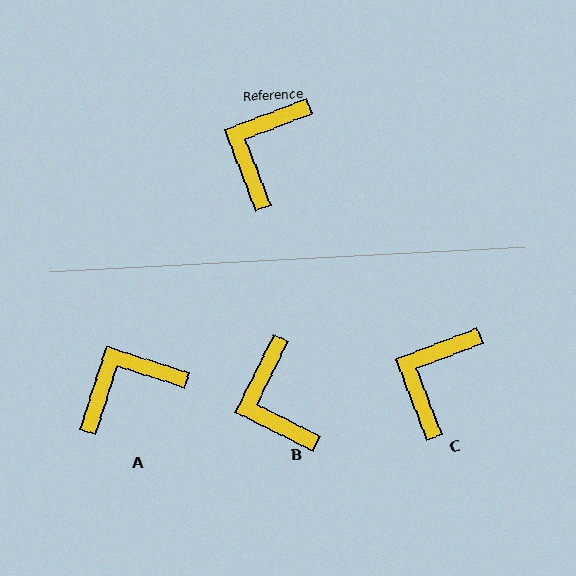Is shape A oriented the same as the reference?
No, it is off by about 39 degrees.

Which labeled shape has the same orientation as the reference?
C.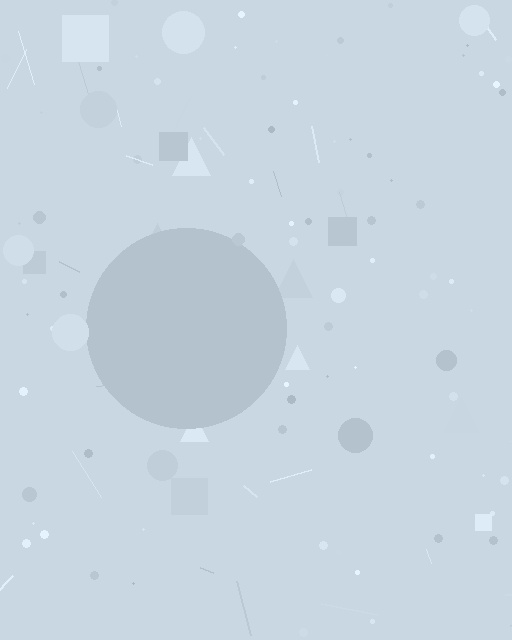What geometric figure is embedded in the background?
A circle is embedded in the background.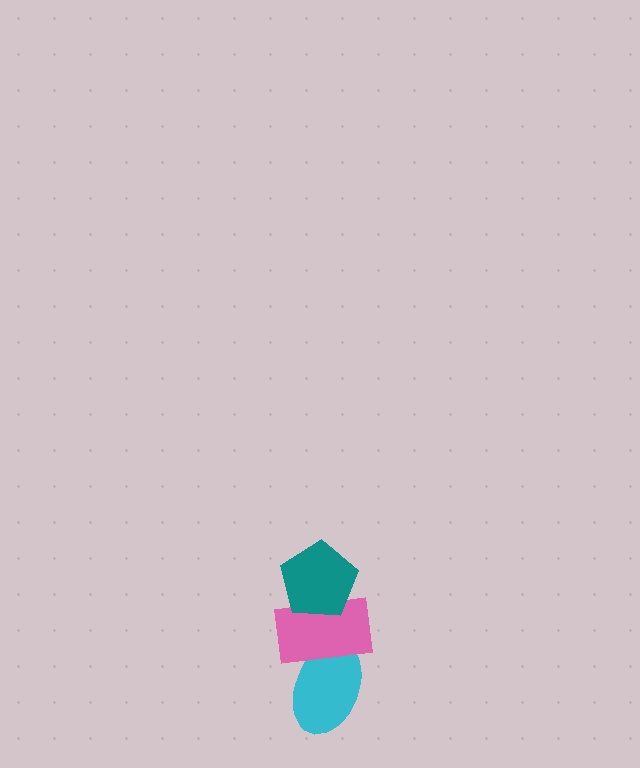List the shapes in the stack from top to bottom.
From top to bottom: the teal pentagon, the pink rectangle, the cyan ellipse.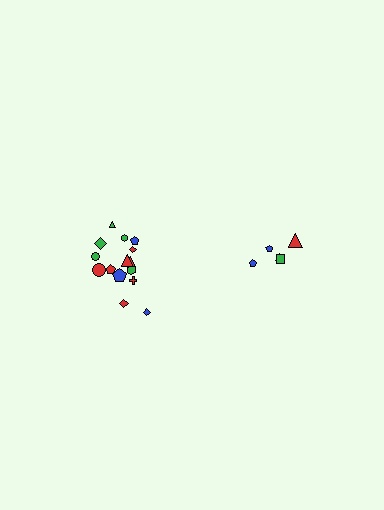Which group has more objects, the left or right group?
The left group.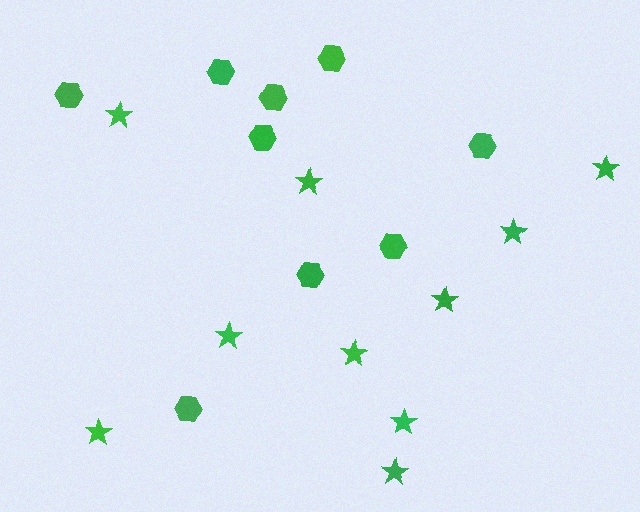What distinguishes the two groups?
There are 2 groups: one group of stars (10) and one group of hexagons (9).